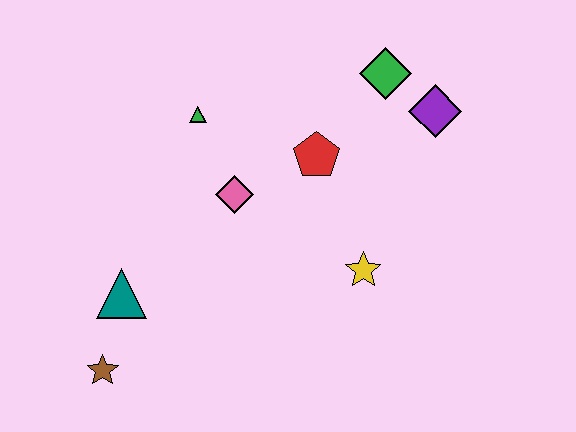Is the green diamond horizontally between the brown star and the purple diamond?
Yes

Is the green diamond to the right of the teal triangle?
Yes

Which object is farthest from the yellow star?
The brown star is farthest from the yellow star.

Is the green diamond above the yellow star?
Yes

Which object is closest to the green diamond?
The purple diamond is closest to the green diamond.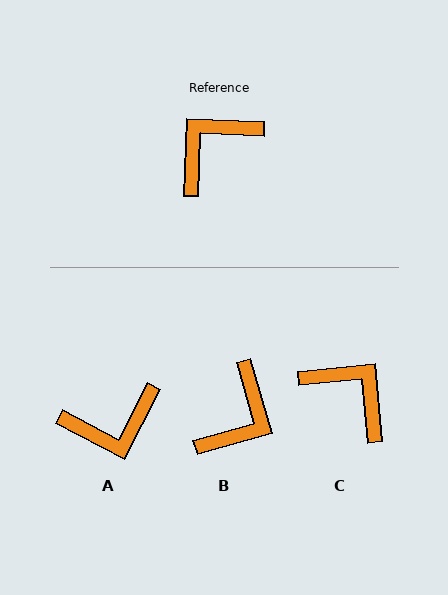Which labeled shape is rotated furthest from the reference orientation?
B, about 162 degrees away.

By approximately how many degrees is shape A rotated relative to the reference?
Approximately 155 degrees counter-clockwise.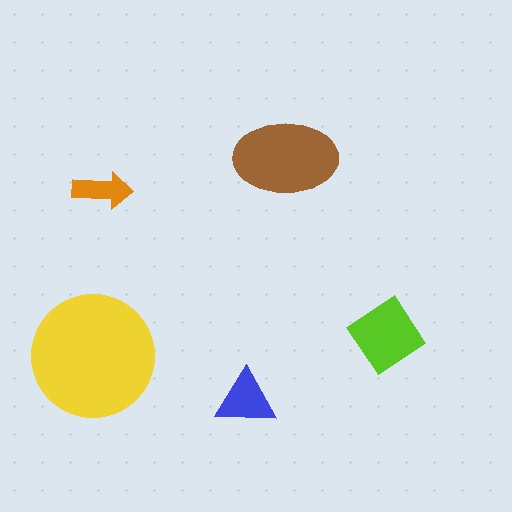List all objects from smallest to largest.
The orange arrow, the blue triangle, the lime diamond, the brown ellipse, the yellow circle.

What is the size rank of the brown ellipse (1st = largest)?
2nd.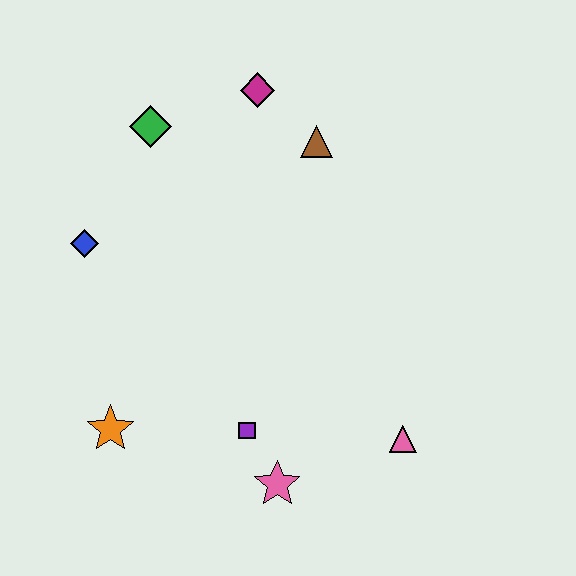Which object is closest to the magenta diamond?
The brown triangle is closest to the magenta diamond.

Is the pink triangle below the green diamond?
Yes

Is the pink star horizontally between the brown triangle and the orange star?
Yes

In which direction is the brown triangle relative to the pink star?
The brown triangle is above the pink star.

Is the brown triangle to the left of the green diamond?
No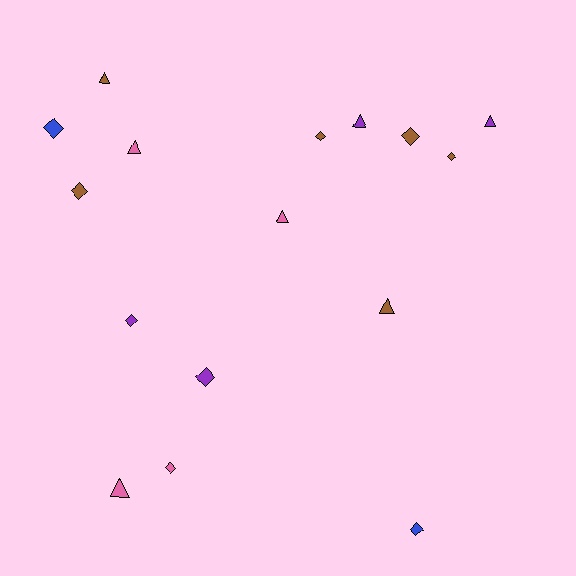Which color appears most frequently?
Brown, with 6 objects.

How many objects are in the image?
There are 16 objects.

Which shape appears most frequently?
Diamond, with 9 objects.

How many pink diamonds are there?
There is 1 pink diamond.